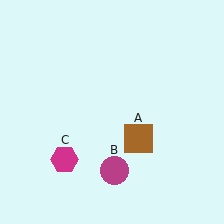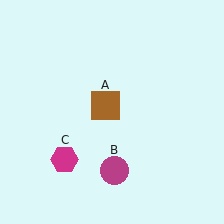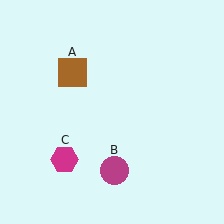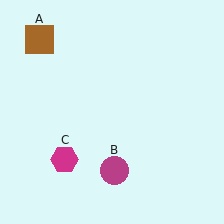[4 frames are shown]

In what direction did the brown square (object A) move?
The brown square (object A) moved up and to the left.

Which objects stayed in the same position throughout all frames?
Magenta circle (object B) and magenta hexagon (object C) remained stationary.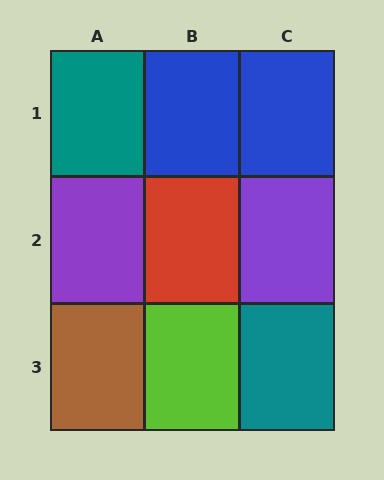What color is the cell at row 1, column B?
Blue.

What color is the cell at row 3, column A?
Brown.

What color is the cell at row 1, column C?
Blue.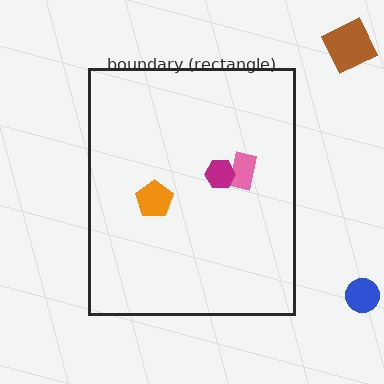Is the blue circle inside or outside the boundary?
Outside.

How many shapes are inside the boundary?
3 inside, 2 outside.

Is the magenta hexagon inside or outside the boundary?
Inside.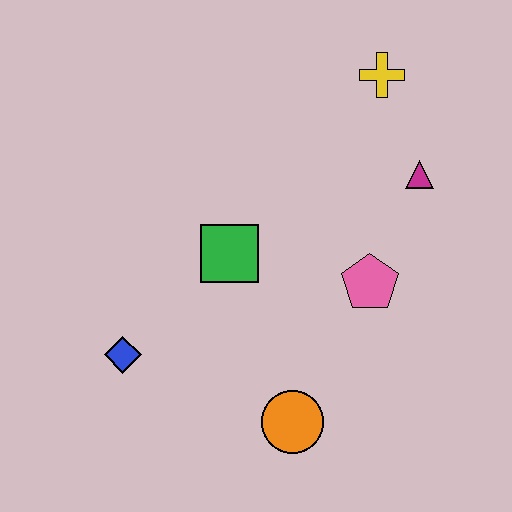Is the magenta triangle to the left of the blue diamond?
No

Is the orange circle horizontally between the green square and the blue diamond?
No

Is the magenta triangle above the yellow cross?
No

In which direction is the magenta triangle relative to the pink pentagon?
The magenta triangle is above the pink pentagon.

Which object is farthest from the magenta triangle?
The blue diamond is farthest from the magenta triangle.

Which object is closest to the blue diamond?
The green square is closest to the blue diamond.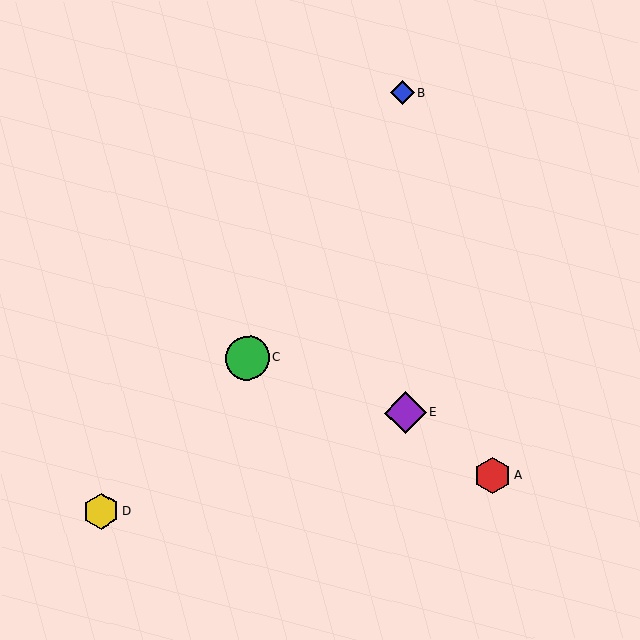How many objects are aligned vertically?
2 objects (B, E) are aligned vertically.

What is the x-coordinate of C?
Object C is at x≈247.